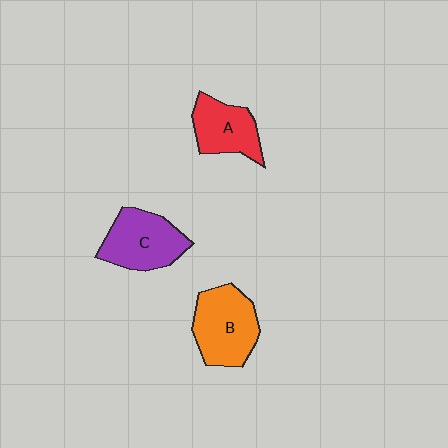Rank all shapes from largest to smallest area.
From largest to smallest: B (orange), C (purple), A (red).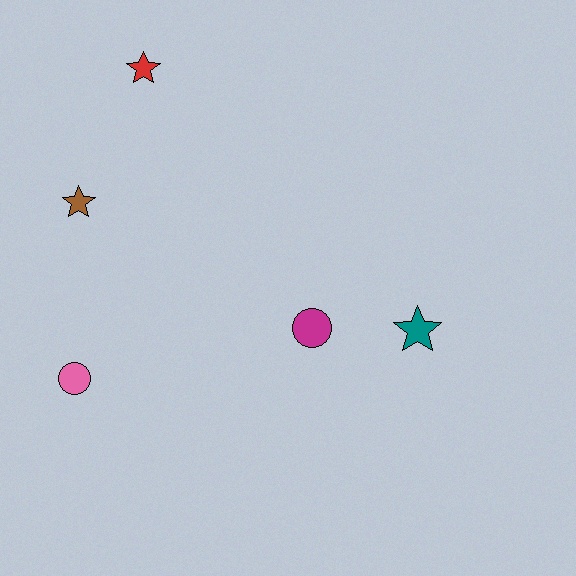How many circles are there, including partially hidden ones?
There are 2 circles.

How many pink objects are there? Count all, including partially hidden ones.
There is 1 pink object.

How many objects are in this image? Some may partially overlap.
There are 5 objects.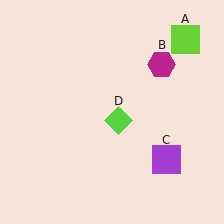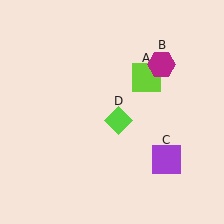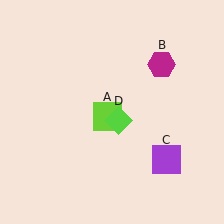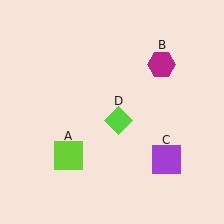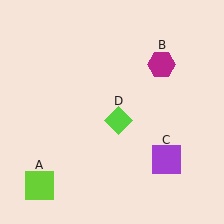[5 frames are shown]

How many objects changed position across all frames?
1 object changed position: lime square (object A).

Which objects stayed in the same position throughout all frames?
Magenta hexagon (object B) and purple square (object C) and lime diamond (object D) remained stationary.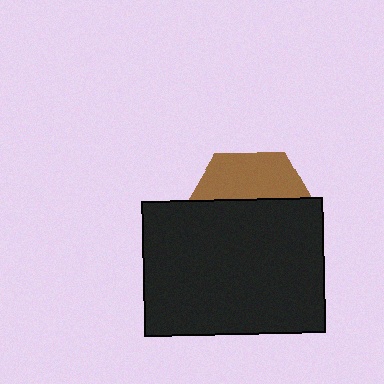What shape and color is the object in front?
The object in front is a black rectangle.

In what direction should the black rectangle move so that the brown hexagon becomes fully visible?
The black rectangle should move down. That is the shortest direction to clear the overlap and leave the brown hexagon fully visible.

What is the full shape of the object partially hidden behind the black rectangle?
The partially hidden object is a brown hexagon.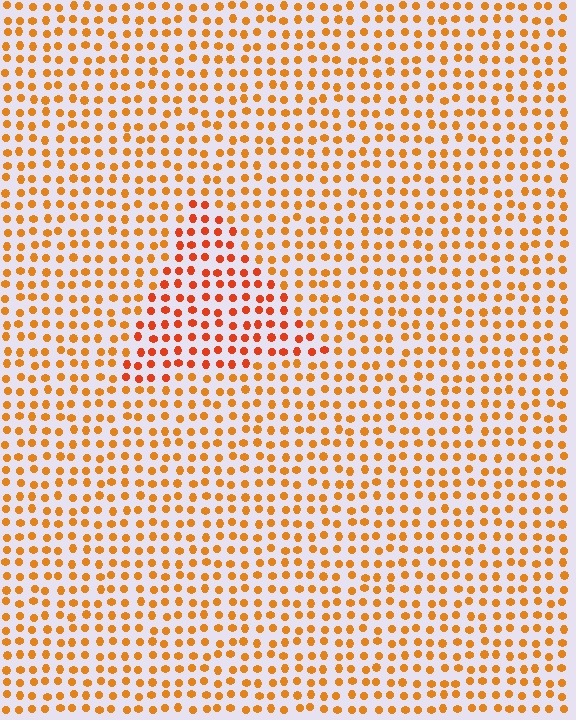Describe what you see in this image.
The image is filled with small orange elements in a uniform arrangement. A triangle-shaped region is visible where the elements are tinted to a slightly different hue, forming a subtle color boundary.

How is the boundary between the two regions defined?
The boundary is defined purely by a slight shift in hue (about 22 degrees). Spacing, size, and orientation are identical on both sides.